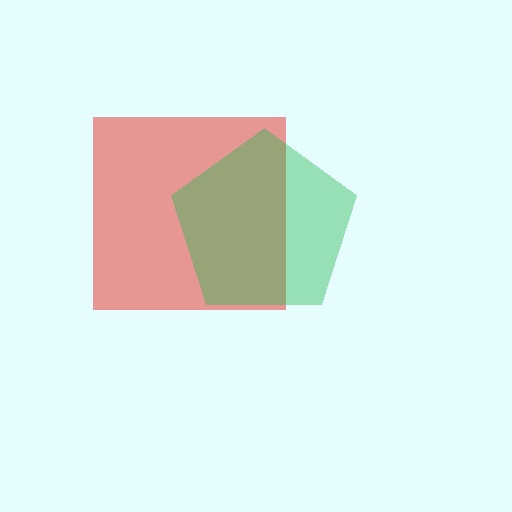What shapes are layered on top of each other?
The layered shapes are: a red square, a green pentagon.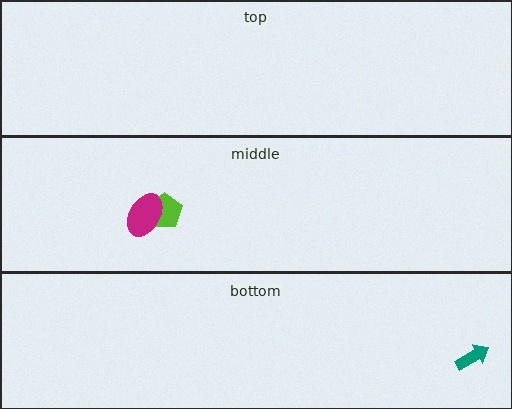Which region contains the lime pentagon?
The middle region.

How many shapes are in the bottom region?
1.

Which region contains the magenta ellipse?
The middle region.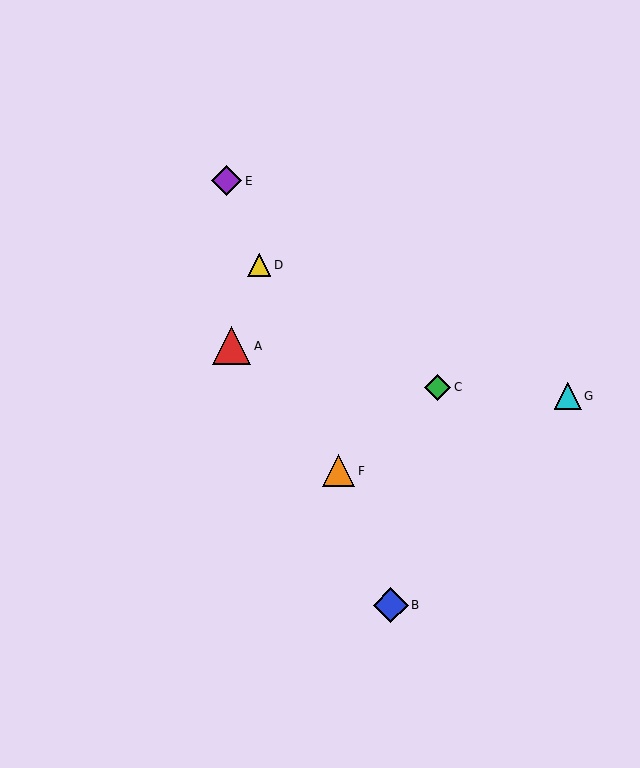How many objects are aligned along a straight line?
4 objects (B, D, E, F) are aligned along a straight line.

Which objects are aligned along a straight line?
Objects B, D, E, F are aligned along a straight line.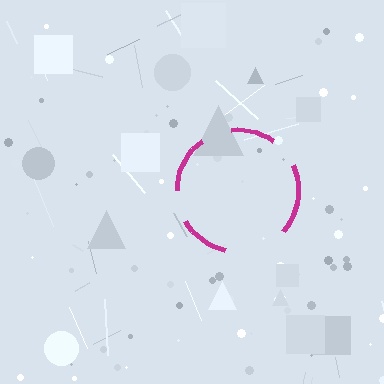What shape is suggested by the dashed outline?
The dashed outline suggests a circle.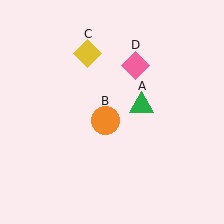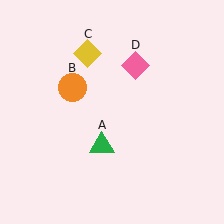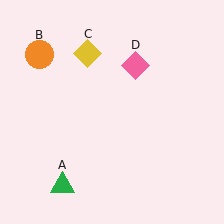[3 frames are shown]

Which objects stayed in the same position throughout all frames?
Yellow diamond (object C) and pink diamond (object D) remained stationary.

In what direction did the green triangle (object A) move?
The green triangle (object A) moved down and to the left.